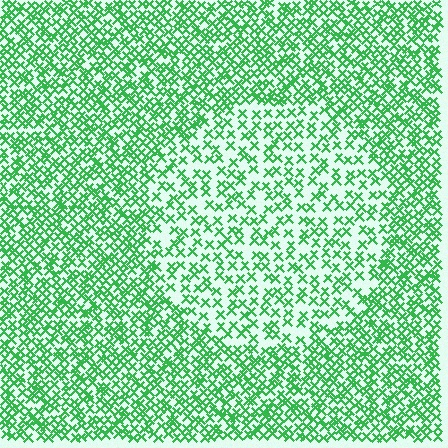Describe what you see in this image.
The image contains small green elements arranged at two different densities. A circle-shaped region is visible where the elements are less densely packed than the surrounding area.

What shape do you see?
I see a circle.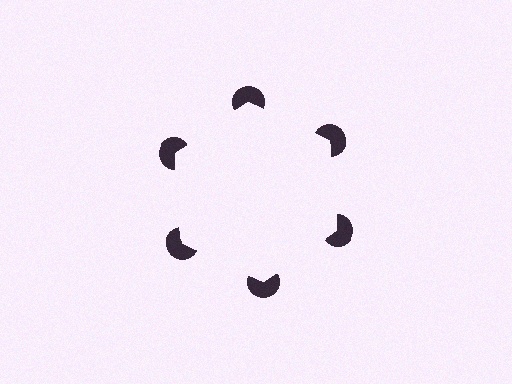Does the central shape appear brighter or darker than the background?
It typically appears slightly brighter than the background, even though no actual brightness change is drawn.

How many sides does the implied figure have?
6 sides.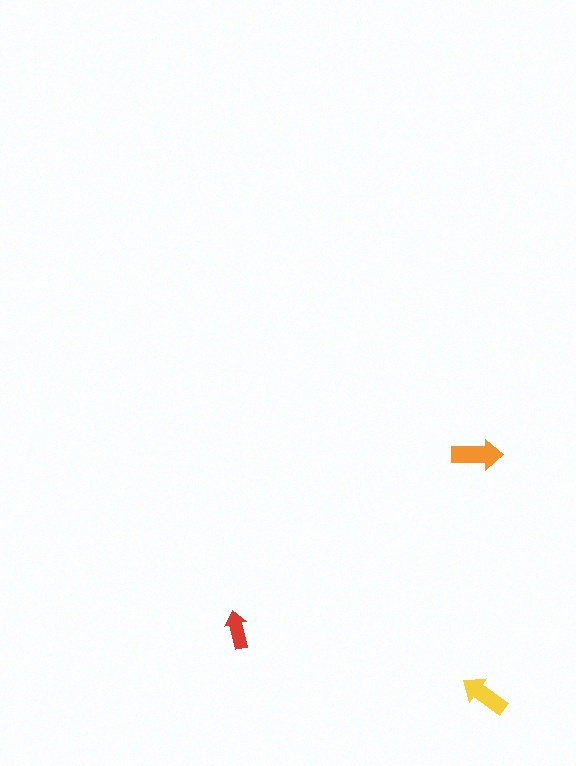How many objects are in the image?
There are 3 objects in the image.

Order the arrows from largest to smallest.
the orange one, the yellow one, the red one.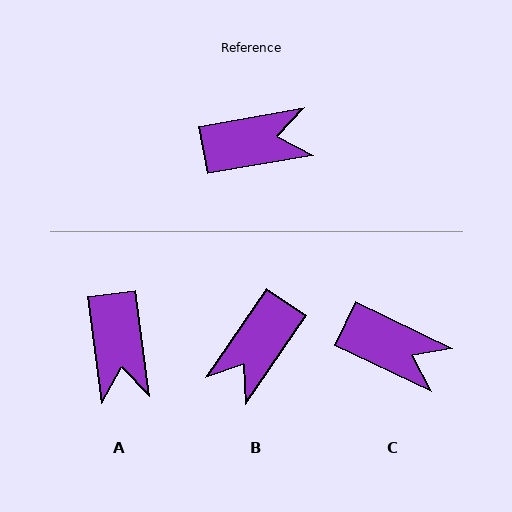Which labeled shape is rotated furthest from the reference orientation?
B, about 134 degrees away.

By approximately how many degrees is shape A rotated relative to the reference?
Approximately 92 degrees clockwise.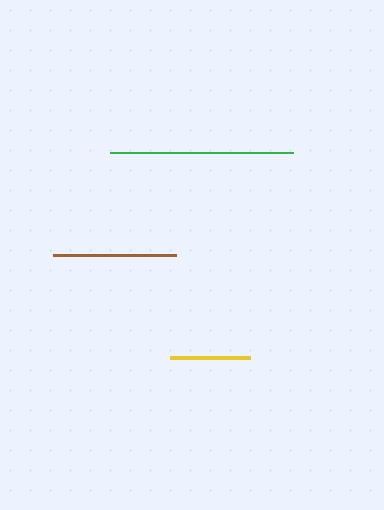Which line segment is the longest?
The green line is the longest at approximately 182 pixels.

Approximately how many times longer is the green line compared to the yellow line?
The green line is approximately 2.3 times the length of the yellow line.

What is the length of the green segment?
The green segment is approximately 182 pixels long.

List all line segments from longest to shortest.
From longest to shortest: green, brown, yellow.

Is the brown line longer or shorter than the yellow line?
The brown line is longer than the yellow line.